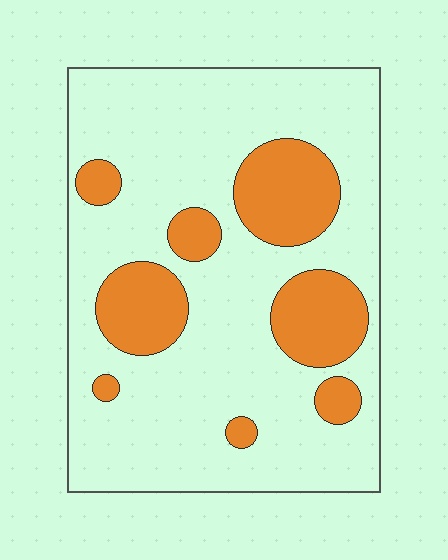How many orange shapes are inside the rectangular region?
8.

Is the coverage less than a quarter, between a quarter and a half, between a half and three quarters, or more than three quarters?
Less than a quarter.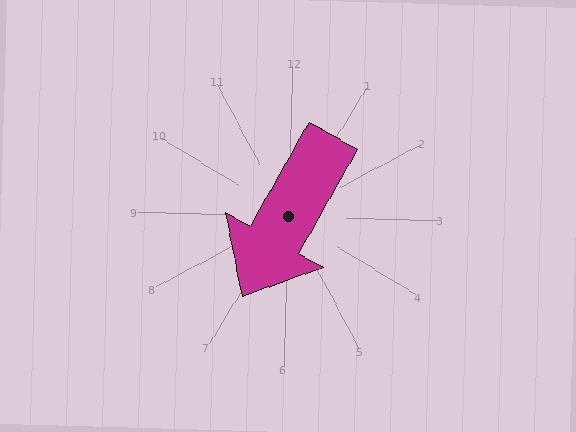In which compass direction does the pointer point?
Southwest.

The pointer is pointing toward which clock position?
Roughly 7 o'clock.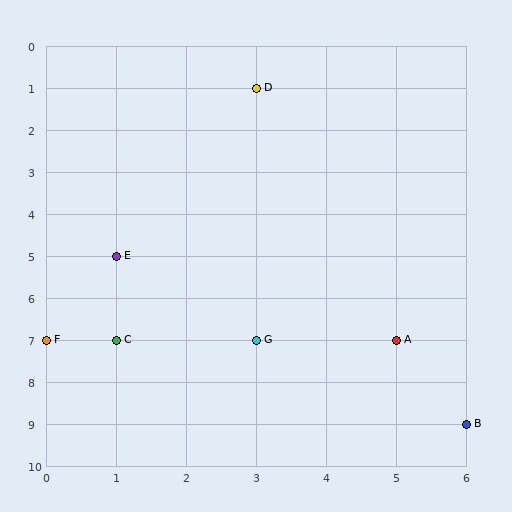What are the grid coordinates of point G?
Point G is at grid coordinates (3, 7).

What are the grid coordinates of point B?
Point B is at grid coordinates (6, 9).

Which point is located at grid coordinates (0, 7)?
Point F is at (0, 7).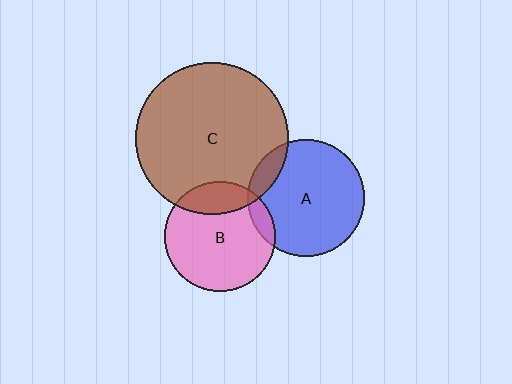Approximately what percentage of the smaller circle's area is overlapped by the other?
Approximately 20%.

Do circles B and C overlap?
Yes.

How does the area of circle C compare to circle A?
Approximately 1.7 times.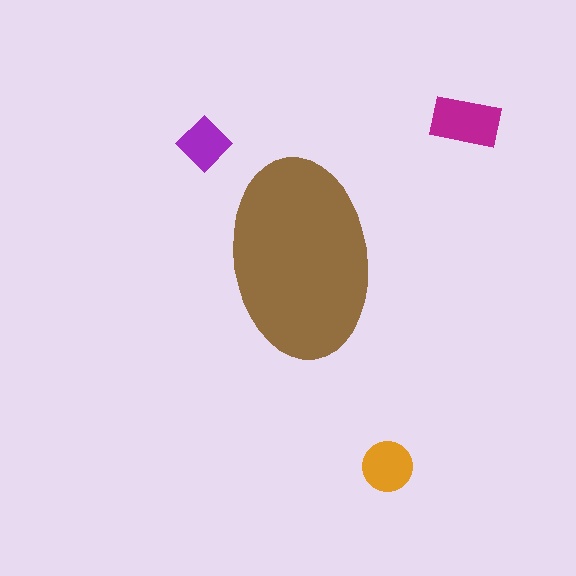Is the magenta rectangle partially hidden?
No, the magenta rectangle is fully visible.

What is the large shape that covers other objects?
A brown ellipse.